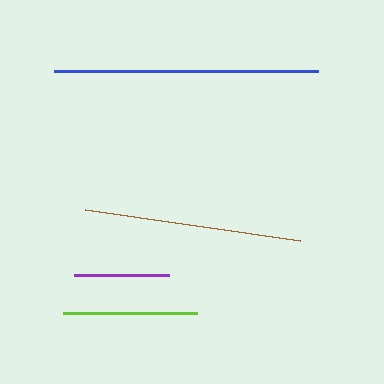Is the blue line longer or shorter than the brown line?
The blue line is longer than the brown line.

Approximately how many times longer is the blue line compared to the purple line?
The blue line is approximately 2.8 times the length of the purple line.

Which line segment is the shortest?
The purple line is the shortest at approximately 96 pixels.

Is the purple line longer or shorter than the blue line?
The blue line is longer than the purple line.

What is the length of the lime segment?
The lime segment is approximately 134 pixels long.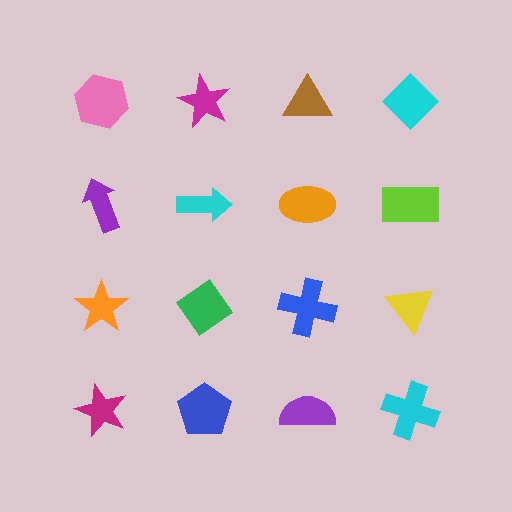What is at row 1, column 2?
A magenta star.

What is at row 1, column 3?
A brown triangle.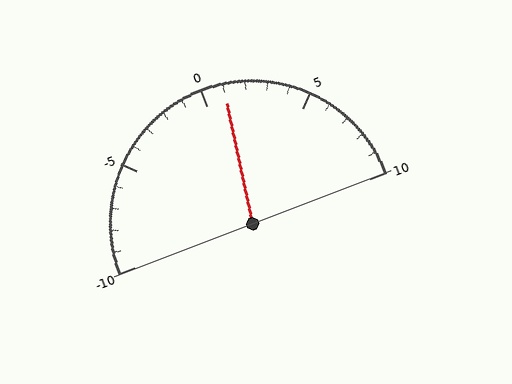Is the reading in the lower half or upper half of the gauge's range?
The reading is in the upper half of the range (-10 to 10).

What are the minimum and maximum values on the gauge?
The gauge ranges from -10 to 10.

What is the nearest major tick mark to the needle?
The nearest major tick mark is 0.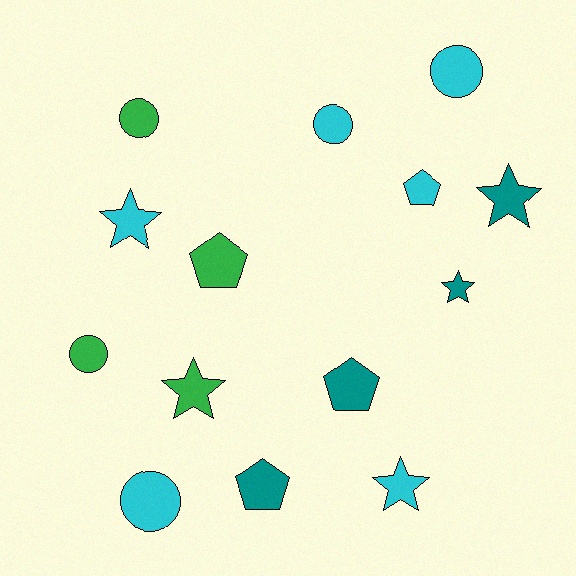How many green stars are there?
There is 1 green star.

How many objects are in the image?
There are 14 objects.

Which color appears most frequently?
Cyan, with 6 objects.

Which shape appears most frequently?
Circle, with 5 objects.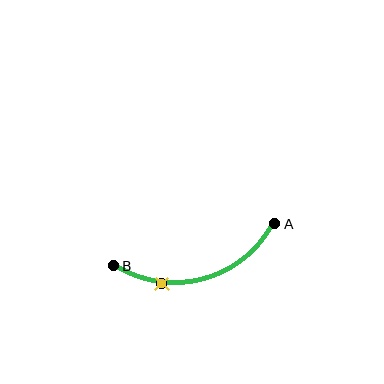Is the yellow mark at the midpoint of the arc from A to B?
No. The yellow mark lies on the arc but is closer to endpoint B. The arc midpoint would be at the point on the curve equidistant along the arc from both A and B.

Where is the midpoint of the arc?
The arc midpoint is the point on the curve farthest from the straight line joining A and B. It sits below that line.